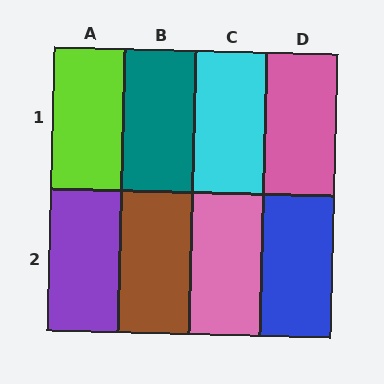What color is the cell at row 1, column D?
Pink.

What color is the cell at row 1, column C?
Cyan.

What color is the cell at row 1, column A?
Lime.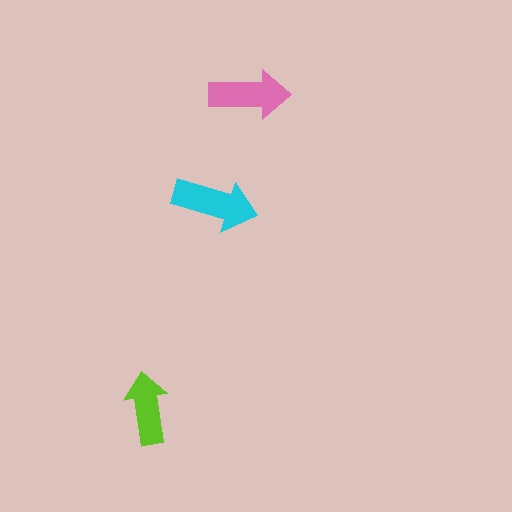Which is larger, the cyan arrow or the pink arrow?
The cyan one.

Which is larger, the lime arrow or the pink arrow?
The pink one.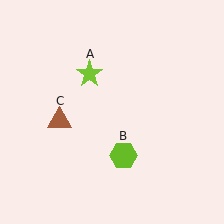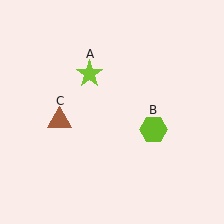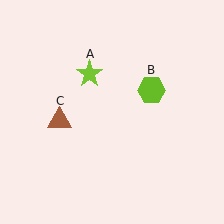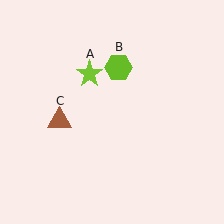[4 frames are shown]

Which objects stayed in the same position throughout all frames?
Lime star (object A) and brown triangle (object C) remained stationary.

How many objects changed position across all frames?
1 object changed position: lime hexagon (object B).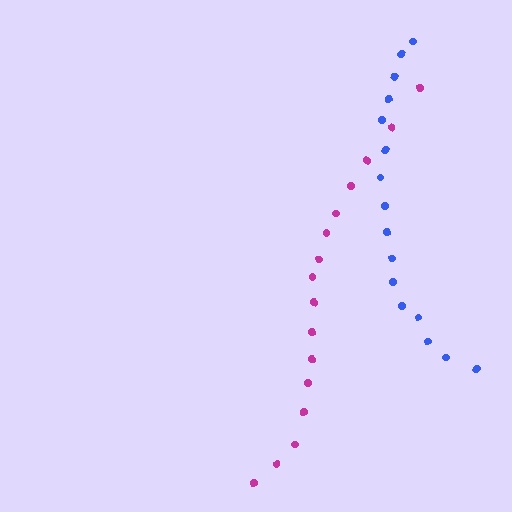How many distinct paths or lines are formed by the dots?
There are 2 distinct paths.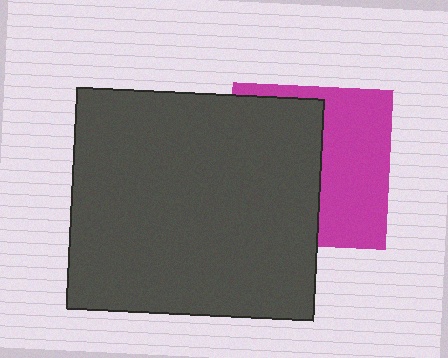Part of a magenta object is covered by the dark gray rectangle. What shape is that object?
It is a square.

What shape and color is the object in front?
The object in front is a dark gray rectangle.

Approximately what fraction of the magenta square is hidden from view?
Roughly 54% of the magenta square is hidden behind the dark gray rectangle.